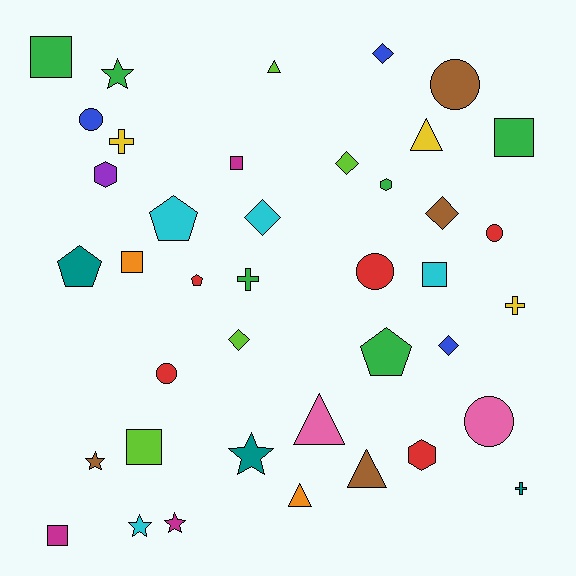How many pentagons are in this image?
There are 4 pentagons.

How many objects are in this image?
There are 40 objects.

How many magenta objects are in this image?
There are 3 magenta objects.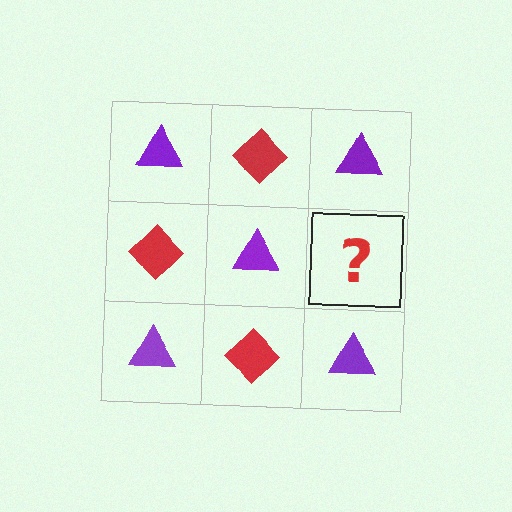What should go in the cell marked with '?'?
The missing cell should contain a red diamond.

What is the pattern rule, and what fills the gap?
The rule is that it alternates purple triangle and red diamond in a checkerboard pattern. The gap should be filled with a red diamond.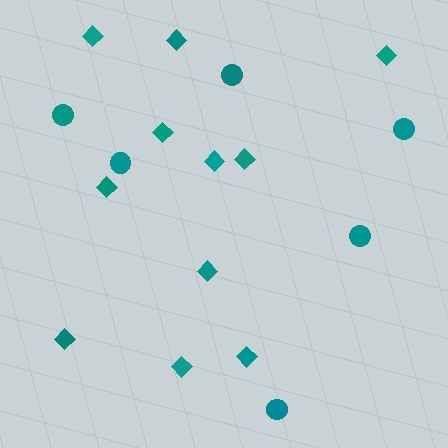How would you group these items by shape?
There are 2 groups: one group of diamonds (11) and one group of circles (6).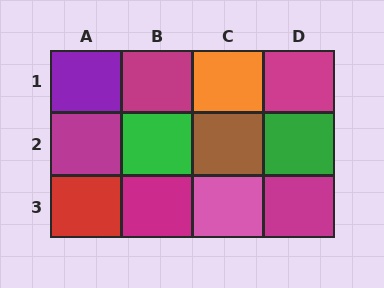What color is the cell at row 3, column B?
Magenta.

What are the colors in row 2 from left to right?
Magenta, green, brown, green.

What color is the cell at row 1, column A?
Purple.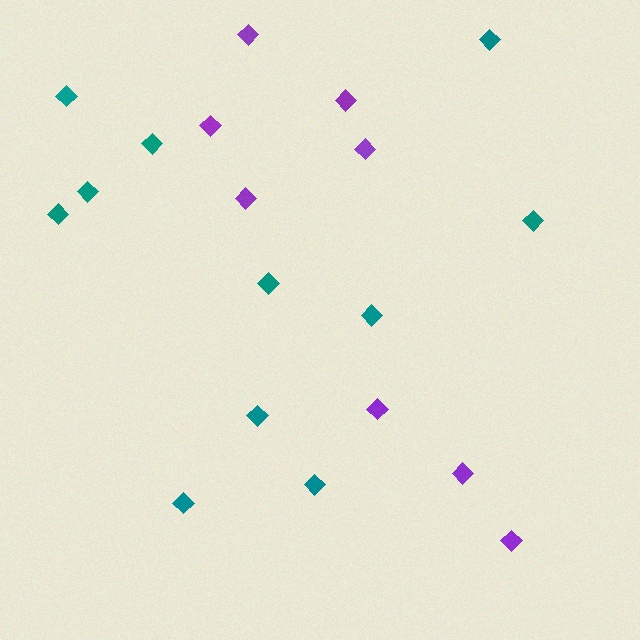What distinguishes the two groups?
There are 2 groups: one group of teal diamonds (11) and one group of purple diamonds (8).